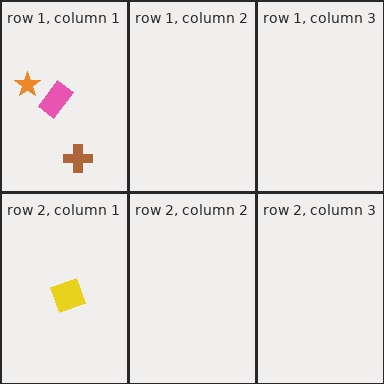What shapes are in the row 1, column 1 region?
The orange star, the pink rectangle, the brown cross.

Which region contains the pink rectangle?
The row 1, column 1 region.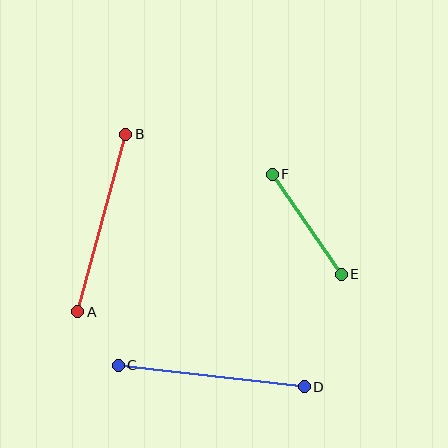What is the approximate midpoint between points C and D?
The midpoint is at approximately (211, 376) pixels.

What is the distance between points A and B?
The distance is approximately 184 pixels.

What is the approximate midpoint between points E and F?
The midpoint is at approximately (307, 224) pixels.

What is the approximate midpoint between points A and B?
The midpoint is at approximately (102, 223) pixels.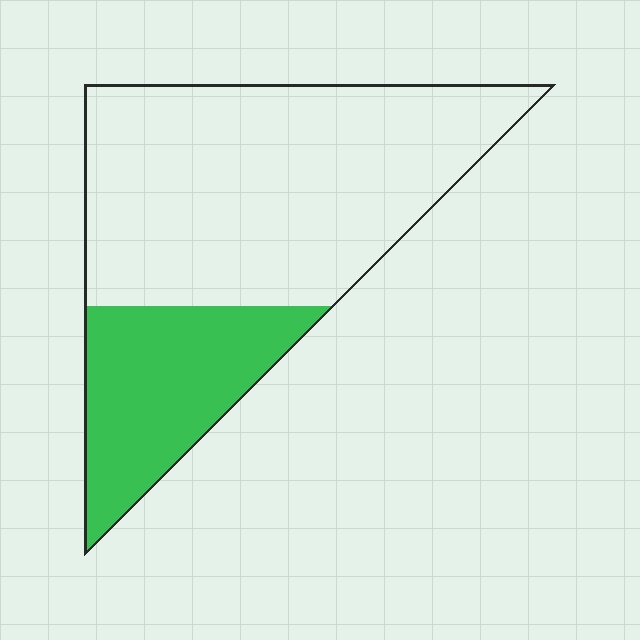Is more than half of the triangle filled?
No.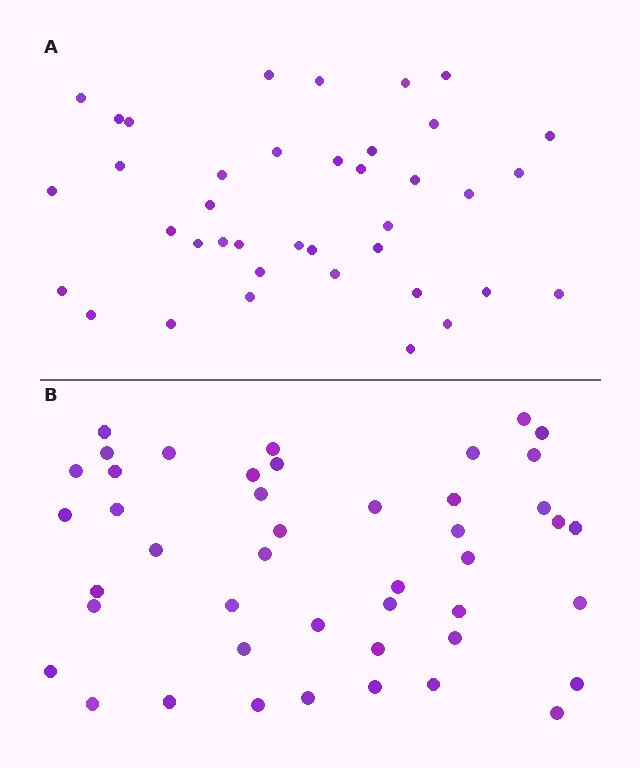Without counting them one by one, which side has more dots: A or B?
Region B (the bottom region) has more dots.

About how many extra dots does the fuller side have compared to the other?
Region B has about 6 more dots than region A.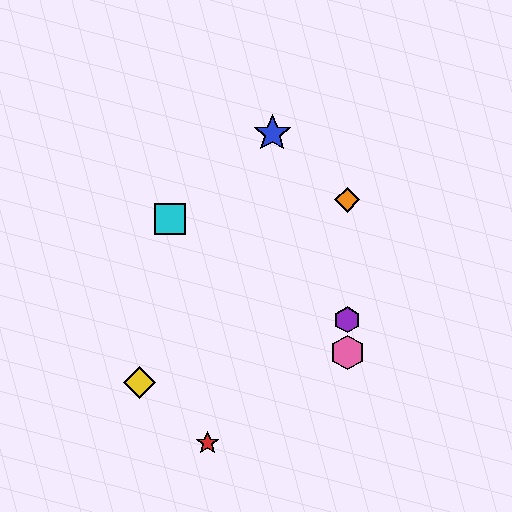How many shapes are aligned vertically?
4 shapes (the green diamond, the purple hexagon, the orange diamond, the pink hexagon) are aligned vertically.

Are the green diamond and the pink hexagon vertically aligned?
Yes, both are at x≈347.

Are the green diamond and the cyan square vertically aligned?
No, the green diamond is at x≈347 and the cyan square is at x≈170.